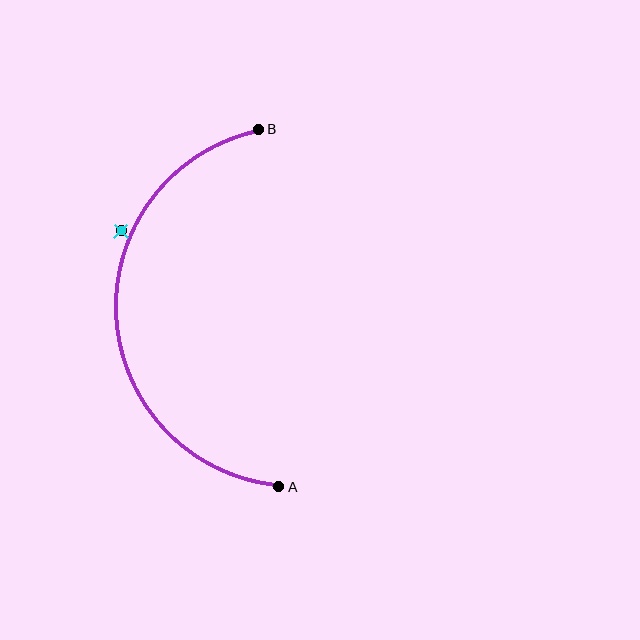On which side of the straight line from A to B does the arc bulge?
The arc bulges to the left of the straight line connecting A and B.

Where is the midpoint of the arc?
The arc midpoint is the point on the curve farthest from the straight line joining A and B. It sits to the left of that line.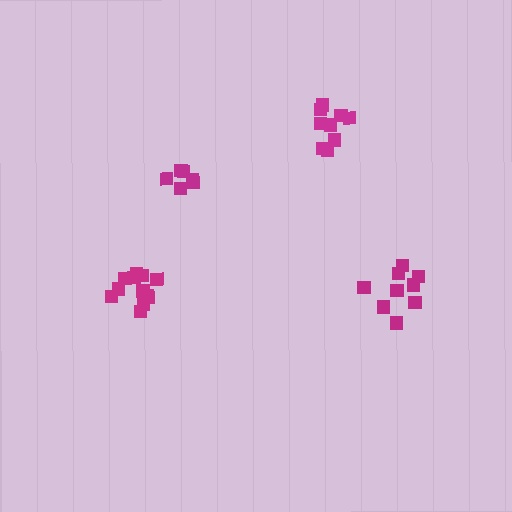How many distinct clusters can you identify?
There are 4 distinct clusters.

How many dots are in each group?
Group 1: 9 dots, Group 2: 6 dots, Group 3: 9 dots, Group 4: 12 dots (36 total).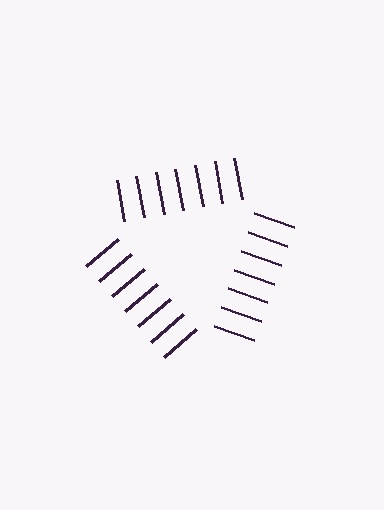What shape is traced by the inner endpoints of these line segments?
An illusory triangle — the line segments terminate on its edges but no continuous stroke is drawn.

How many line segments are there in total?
21 — 7 along each of the 3 edges.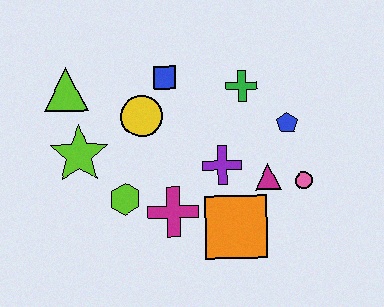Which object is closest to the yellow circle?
The blue square is closest to the yellow circle.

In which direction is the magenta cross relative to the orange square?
The magenta cross is to the left of the orange square.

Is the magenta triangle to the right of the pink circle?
No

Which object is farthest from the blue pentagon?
The lime triangle is farthest from the blue pentagon.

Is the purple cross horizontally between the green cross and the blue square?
Yes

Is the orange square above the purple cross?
No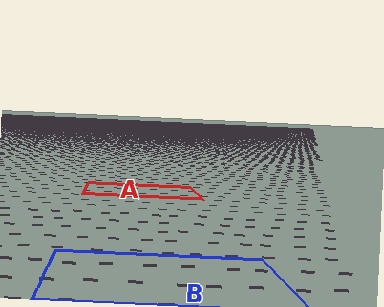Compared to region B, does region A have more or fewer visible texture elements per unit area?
Region A has more texture elements per unit area — they are packed more densely because it is farther away.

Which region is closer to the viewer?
Region B is closer. The texture elements there are larger and more spread out.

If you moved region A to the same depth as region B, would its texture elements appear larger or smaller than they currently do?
They would appear larger. At a closer depth, the same texture elements are projected at a bigger on-screen size.